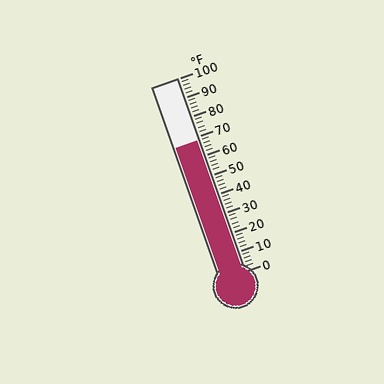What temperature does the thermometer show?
The thermometer shows approximately 68°F.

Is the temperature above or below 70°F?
The temperature is below 70°F.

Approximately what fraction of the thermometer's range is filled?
The thermometer is filled to approximately 70% of its range.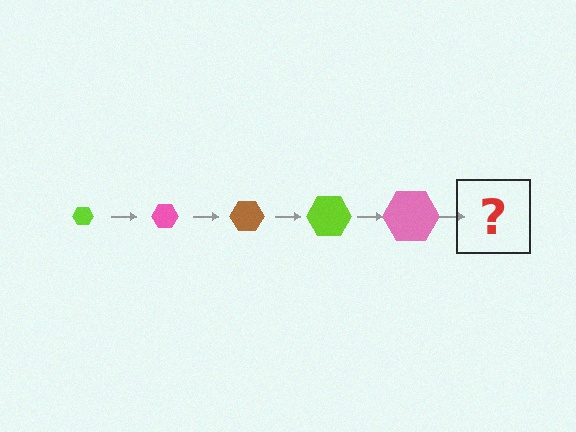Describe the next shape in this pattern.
It should be a brown hexagon, larger than the previous one.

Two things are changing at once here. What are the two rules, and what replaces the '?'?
The two rules are that the hexagon grows larger each step and the color cycles through lime, pink, and brown. The '?' should be a brown hexagon, larger than the previous one.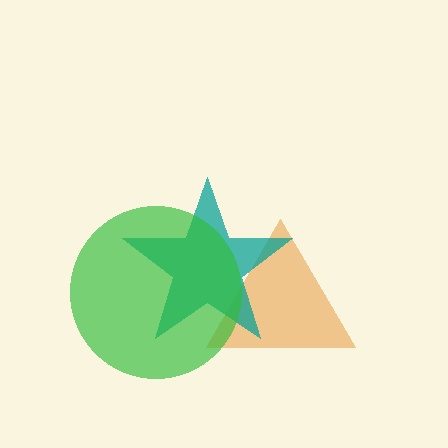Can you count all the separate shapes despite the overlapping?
Yes, there are 3 separate shapes.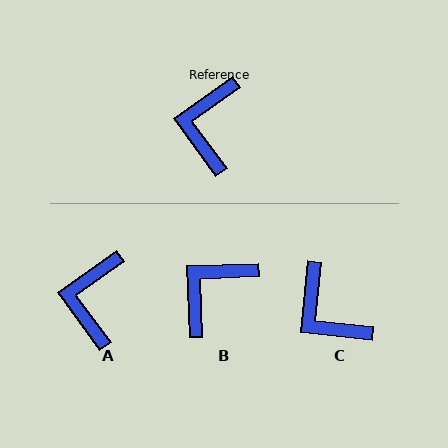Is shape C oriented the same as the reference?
No, it is off by about 48 degrees.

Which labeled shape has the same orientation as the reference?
A.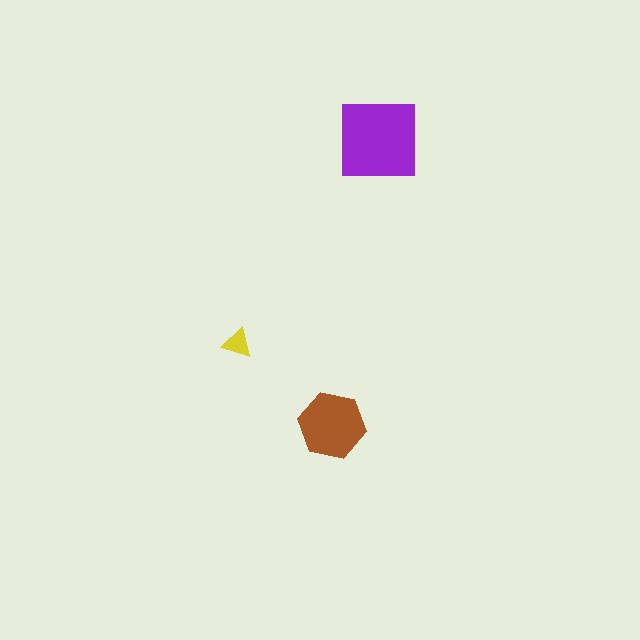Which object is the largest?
The purple square.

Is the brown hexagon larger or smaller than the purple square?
Smaller.